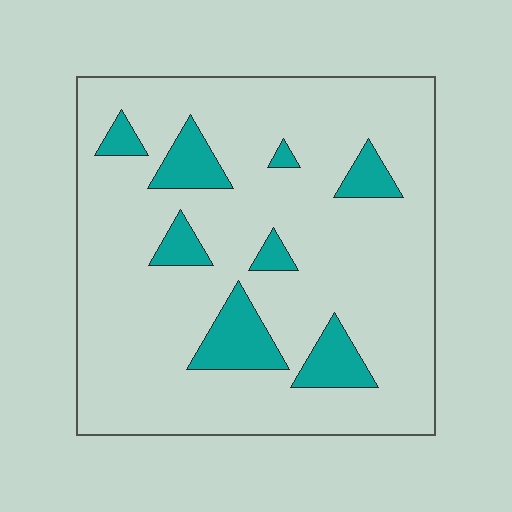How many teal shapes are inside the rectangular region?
8.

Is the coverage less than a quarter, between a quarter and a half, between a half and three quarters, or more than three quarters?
Less than a quarter.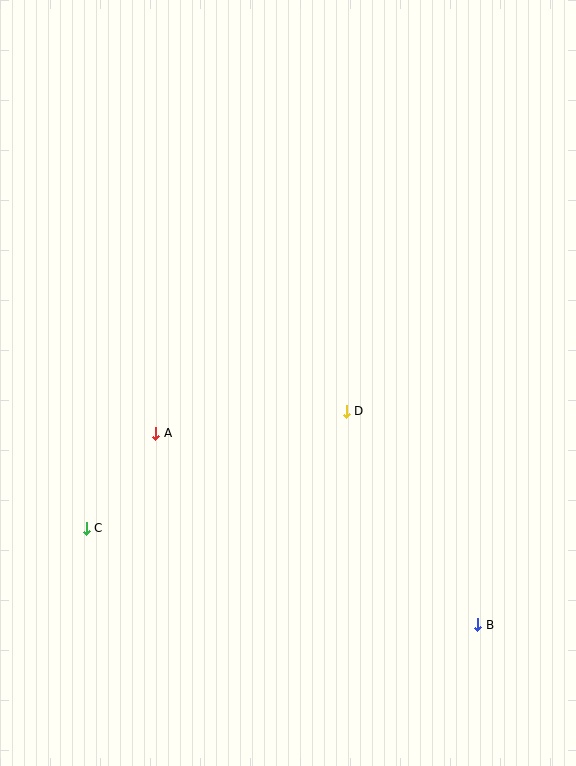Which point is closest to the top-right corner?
Point D is closest to the top-right corner.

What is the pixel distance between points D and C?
The distance between D and C is 285 pixels.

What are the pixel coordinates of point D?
Point D is at (346, 411).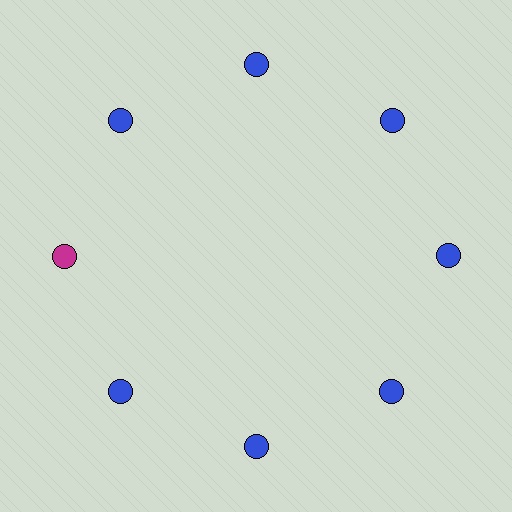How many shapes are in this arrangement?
There are 8 shapes arranged in a ring pattern.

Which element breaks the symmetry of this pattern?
The magenta circle at roughly the 9 o'clock position breaks the symmetry. All other shapes are blue circles.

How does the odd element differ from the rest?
It has a different color: magenta instead of blue.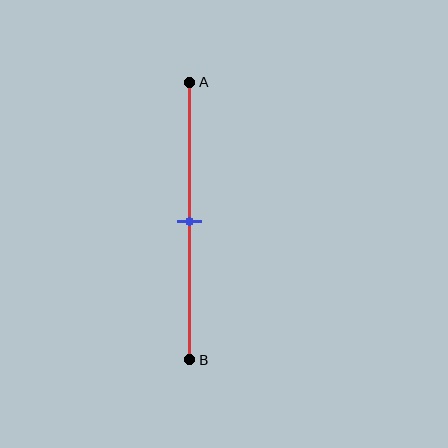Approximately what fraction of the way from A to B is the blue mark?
The blue mark is approximately 50% of the way from A to B.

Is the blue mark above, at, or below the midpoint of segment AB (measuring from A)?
The blue mark is approximately at the midpoint of segment AB.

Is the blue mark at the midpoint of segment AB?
Yes, the mark is approximately at the midpoint.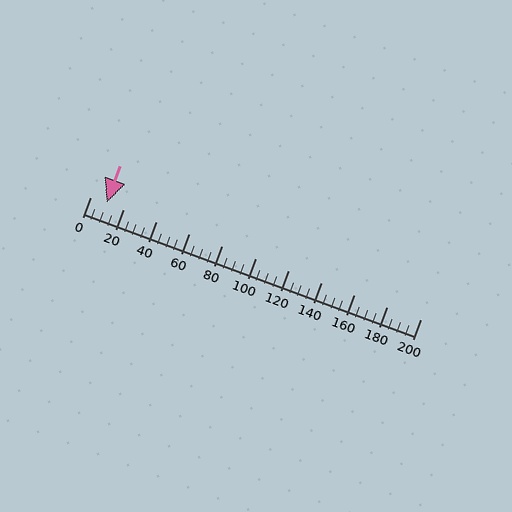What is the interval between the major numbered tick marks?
The major tick marks are spaced 20 units apart.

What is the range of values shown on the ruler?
The ruler shows values from 0 to 200.